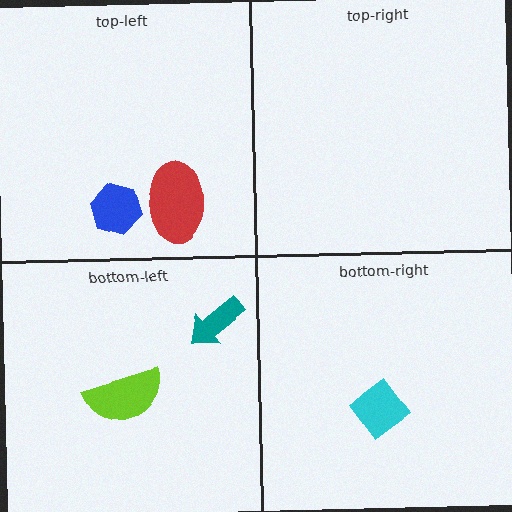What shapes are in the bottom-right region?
The cyan diamond.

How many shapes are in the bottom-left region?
2.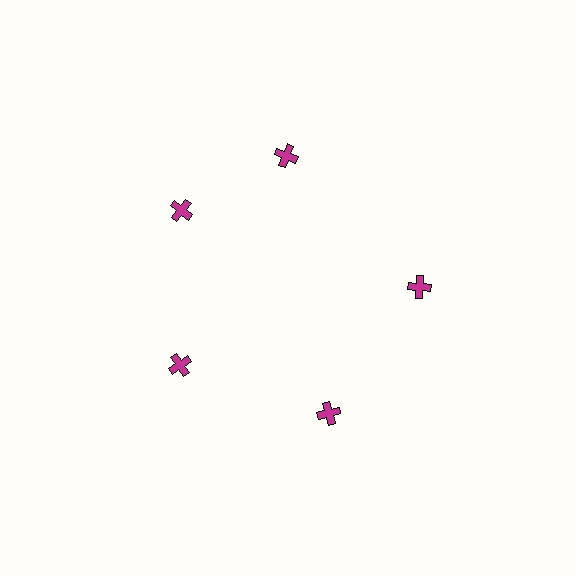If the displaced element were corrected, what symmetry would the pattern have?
It would have 5-fold rotational symmetry — the pattern would map onto itself every 72 degrees.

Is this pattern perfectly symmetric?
No. The 5 magenta crosses are arranged in a ring, but one element near the 1 o'clock position is rotated out of alignment along the ring, breaking the 5-fold rotational symmetry.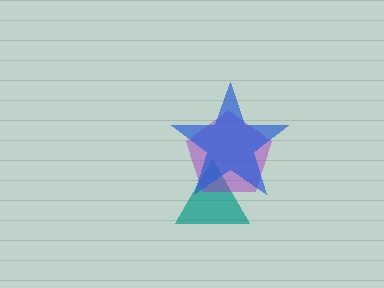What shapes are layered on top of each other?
The layered shapes are: a teal triangle, a purple pentagon, a blue star.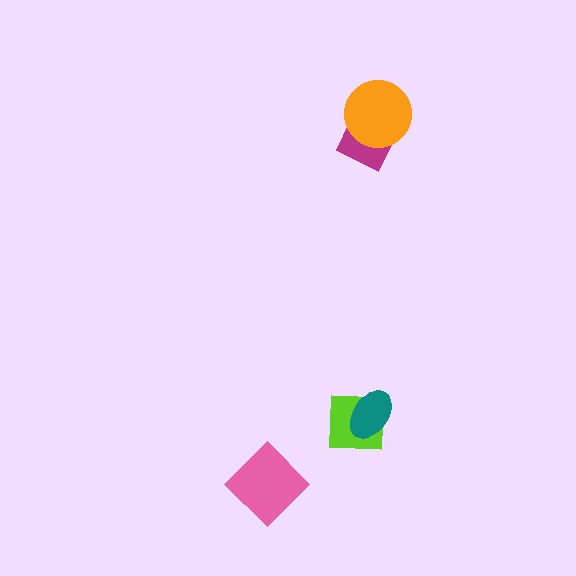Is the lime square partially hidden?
Yes, it is partially covered by another shape.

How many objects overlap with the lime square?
1 object overlaps with the lime square.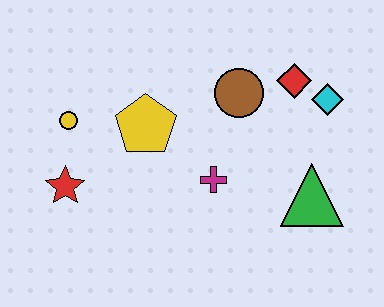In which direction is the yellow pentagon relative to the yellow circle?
The yellow pentagon is to the right of the yellow circle.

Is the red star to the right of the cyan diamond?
No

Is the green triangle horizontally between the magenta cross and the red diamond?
No